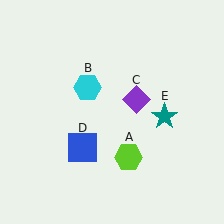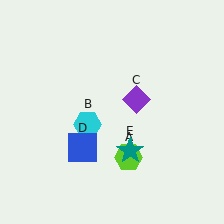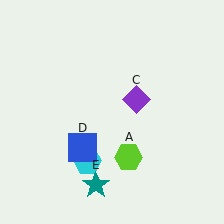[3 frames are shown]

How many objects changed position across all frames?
2 objects changed position: cyan hexagon (object B), teal star (object E).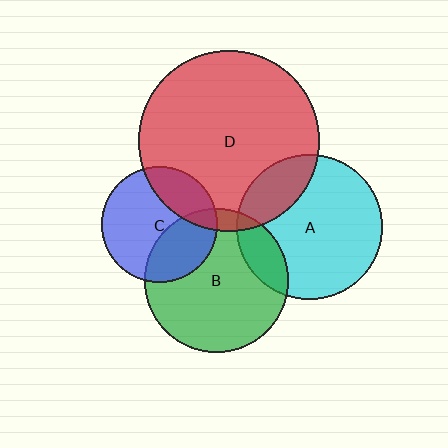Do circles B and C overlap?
Yes.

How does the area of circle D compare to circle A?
Approximately 1.6 times.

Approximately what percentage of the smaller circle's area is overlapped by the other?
Approximately 35%.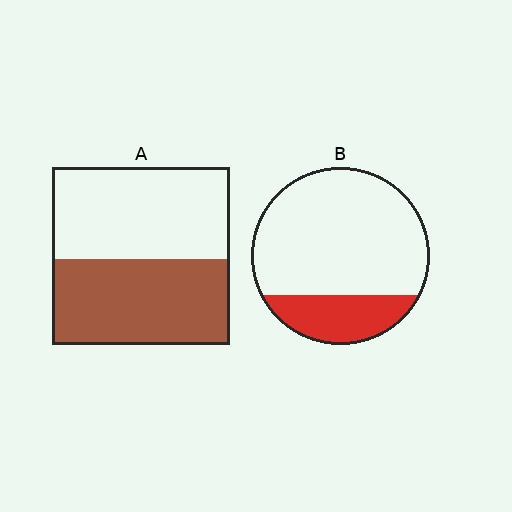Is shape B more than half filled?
No.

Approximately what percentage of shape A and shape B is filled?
A is approximately 50% and B is approximately 25%.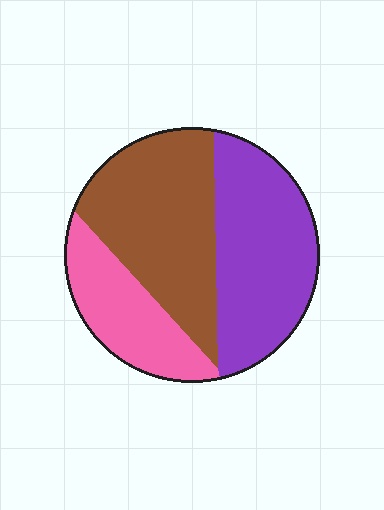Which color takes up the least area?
Pink, at roughly 20%.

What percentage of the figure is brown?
Brown takes up about two fifths (2/5) of the figure.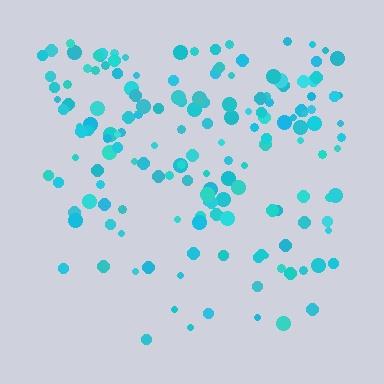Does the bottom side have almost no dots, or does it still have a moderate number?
Still a moderate number, just noticeably fewer than the top.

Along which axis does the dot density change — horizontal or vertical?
Vertical.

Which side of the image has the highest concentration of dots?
The top.